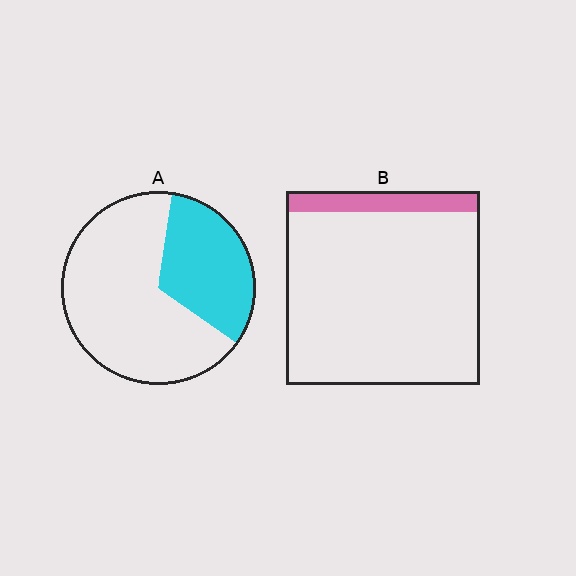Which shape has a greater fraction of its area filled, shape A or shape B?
Shape A.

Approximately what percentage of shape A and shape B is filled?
A is approximately 35% and B is approximately 10%.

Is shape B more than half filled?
No.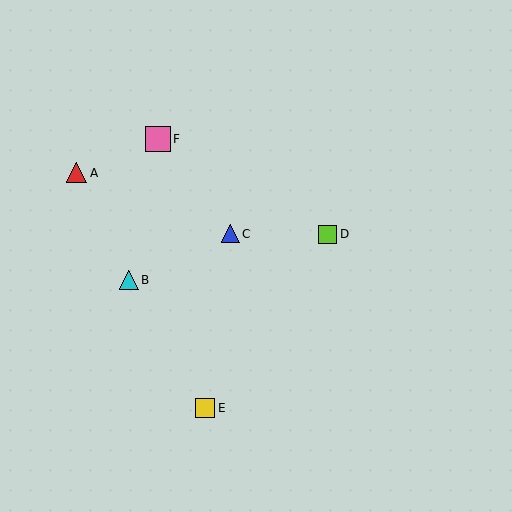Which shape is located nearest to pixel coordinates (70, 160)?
The red triangle (labeled A) at (77, 173) is nearest to that location.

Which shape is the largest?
The pink square (labeled F) is the largest.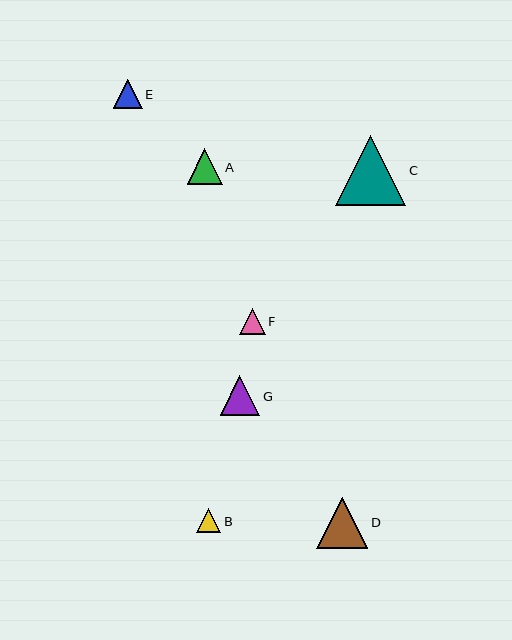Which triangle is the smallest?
Triangle B is the smallest with a size of approximately 24 pixels.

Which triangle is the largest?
Triangle C is the largest with a size of approximately 70 pixels.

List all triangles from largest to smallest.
From largest to smallest: C, D, G, A, E, F, B.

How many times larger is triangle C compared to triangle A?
Triangle C is approximately 2.0 times the size of triangle A.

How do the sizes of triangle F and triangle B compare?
Triangle F and triangle B are approximately the same size.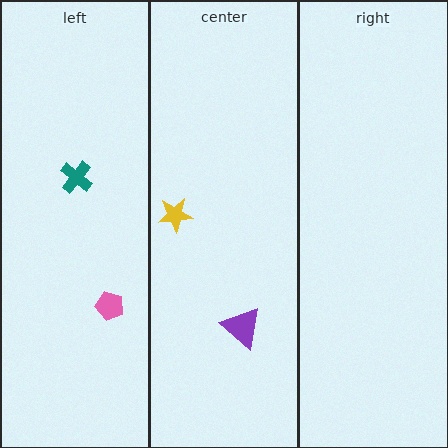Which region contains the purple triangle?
The center region.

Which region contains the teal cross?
The left region.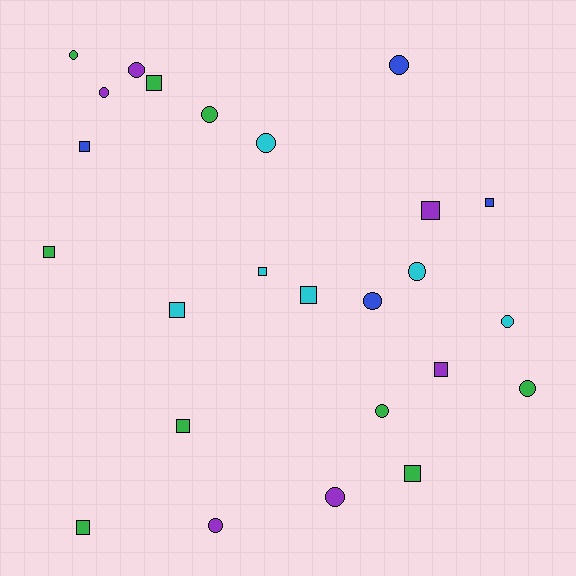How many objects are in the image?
There are 25 objects.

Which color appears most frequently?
Green, with 9 objects.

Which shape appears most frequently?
Circle, with 13 objects.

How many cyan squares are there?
There are 3 cyan squares.